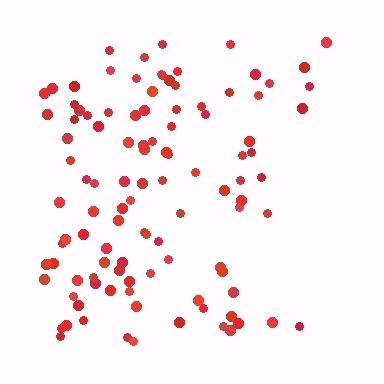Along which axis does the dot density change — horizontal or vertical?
Horizontal.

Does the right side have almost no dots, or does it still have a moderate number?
Still a moderate number, just noticeably fewer than the left.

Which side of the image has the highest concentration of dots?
The left.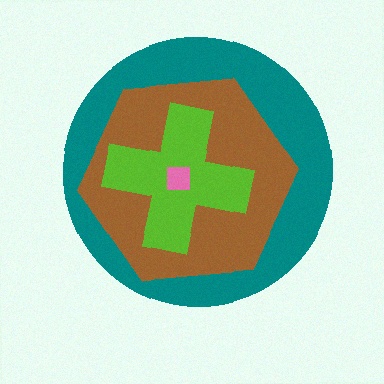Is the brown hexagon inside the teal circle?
Yes.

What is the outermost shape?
The teal circle.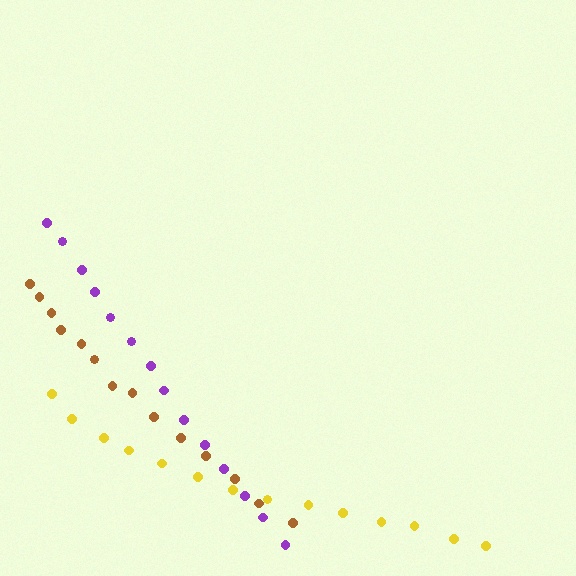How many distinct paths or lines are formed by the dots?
There are 3 distinct paths.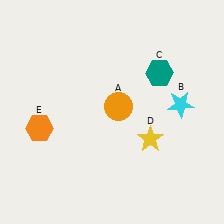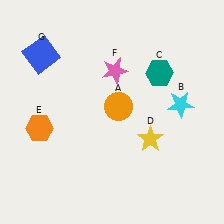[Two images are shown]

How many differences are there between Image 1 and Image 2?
There are 2 differences between the two images.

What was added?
A pink star (F), a blue square (G) were added in Image 2.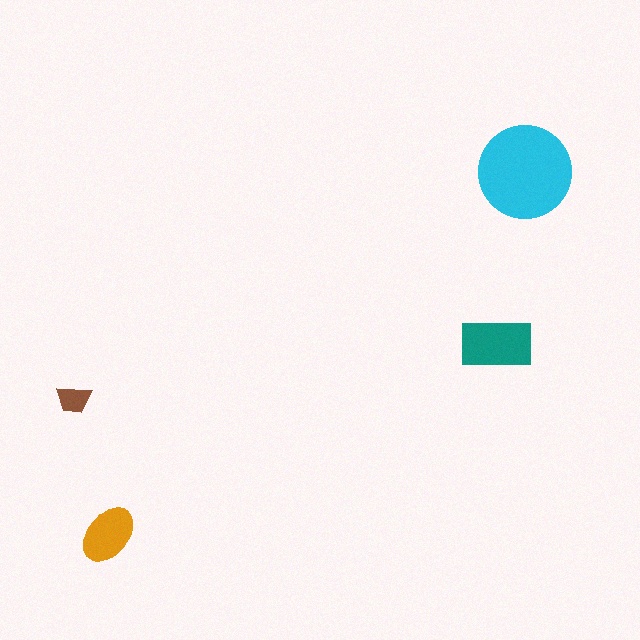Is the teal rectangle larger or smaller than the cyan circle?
Smaller.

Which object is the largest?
The cyan circle.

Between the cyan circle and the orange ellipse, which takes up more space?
The cyan circle.